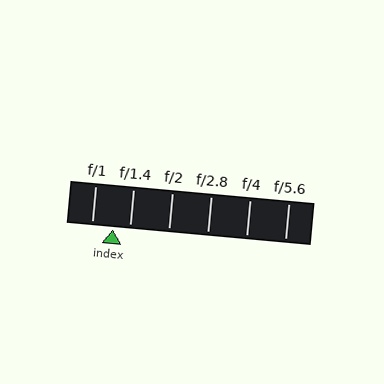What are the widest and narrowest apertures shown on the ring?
The widest aperture shown is f/1 and the narrowest is f/5.6.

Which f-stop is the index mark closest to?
The index mark is closest to f/1.4.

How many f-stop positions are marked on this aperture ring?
There are 6 f-stop positions marked.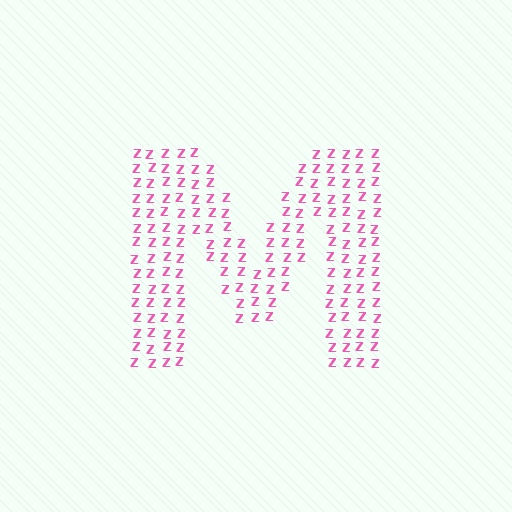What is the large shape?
The large shape is the letter M.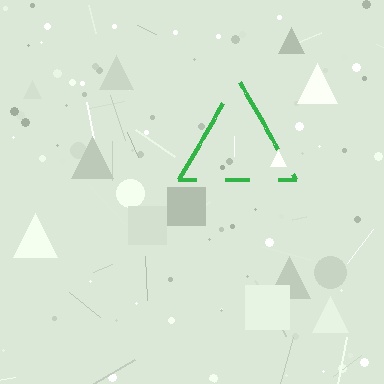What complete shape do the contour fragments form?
The contour fragments form a triangle.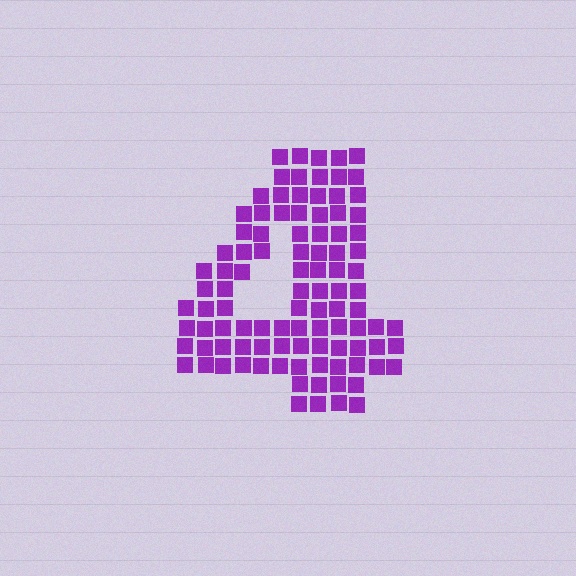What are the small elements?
The small elements are squares.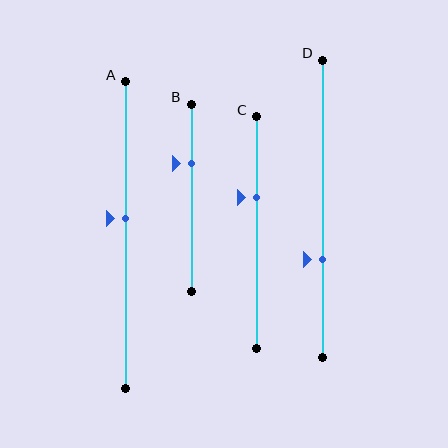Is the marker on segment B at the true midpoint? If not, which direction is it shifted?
No, the marker on segment B is shifted upward by about 18% of the segment length.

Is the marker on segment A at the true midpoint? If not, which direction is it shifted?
No, the marker on segment A is shifted upward by about 5% of the segment length.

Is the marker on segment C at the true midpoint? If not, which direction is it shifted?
No, the marker on segment C is shifted upward by about 15% of the segment length.